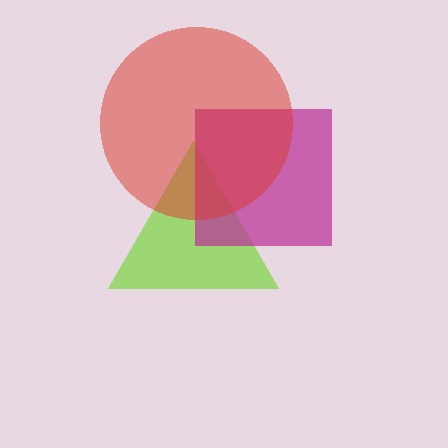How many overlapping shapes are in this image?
There are 3 overlapping shapes in the image.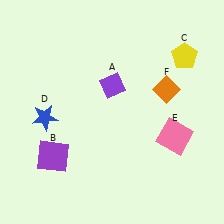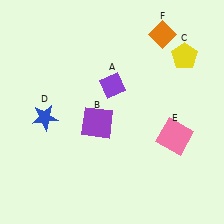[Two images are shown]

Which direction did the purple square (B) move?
The purple square (B) moved right.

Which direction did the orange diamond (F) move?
The orange diamond (F) moved up.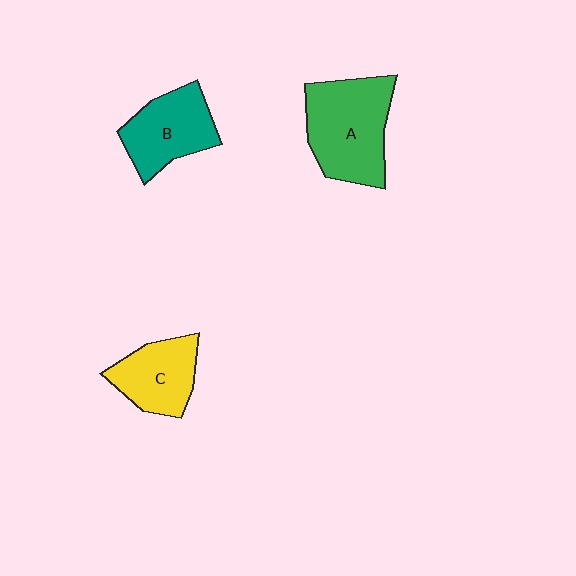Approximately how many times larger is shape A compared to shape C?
Approximately 1.5 times.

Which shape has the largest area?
Shape A (green).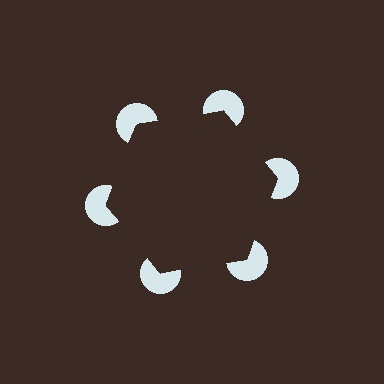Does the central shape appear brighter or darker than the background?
It typically appears slightly darker than the background, even though no actual brightness change is drawn.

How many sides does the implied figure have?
6 sides.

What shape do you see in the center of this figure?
An illusory hexagon — its edges are inferred from the aligned wedge cuts in the pac-man discs, not physically drawn.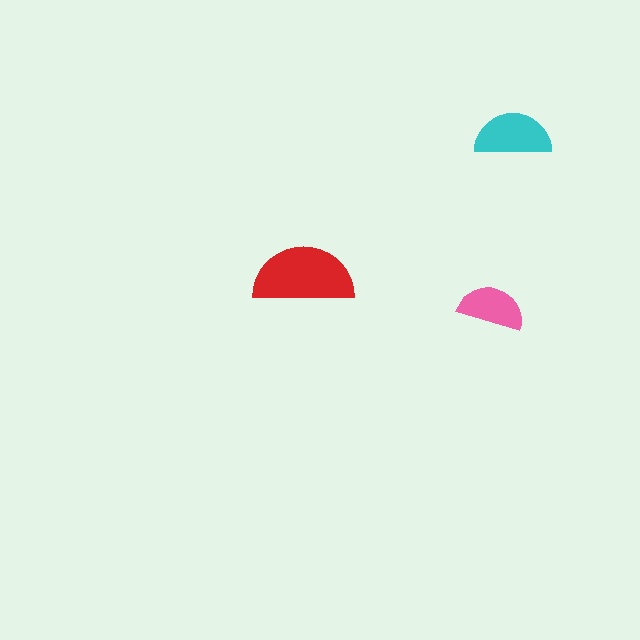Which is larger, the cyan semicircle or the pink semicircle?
The cyan one.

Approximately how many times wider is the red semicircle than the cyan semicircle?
About 1.5 times wider.